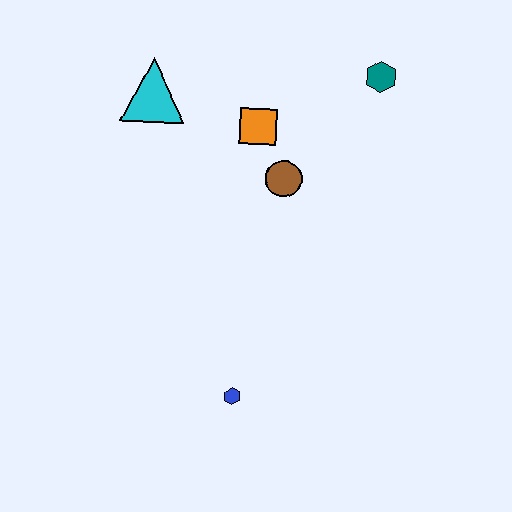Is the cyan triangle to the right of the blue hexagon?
No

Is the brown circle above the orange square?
No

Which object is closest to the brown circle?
The orange square is closest to the brown circle.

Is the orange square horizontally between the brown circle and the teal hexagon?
No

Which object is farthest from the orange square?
The blue hexagon is farthest from the orange square.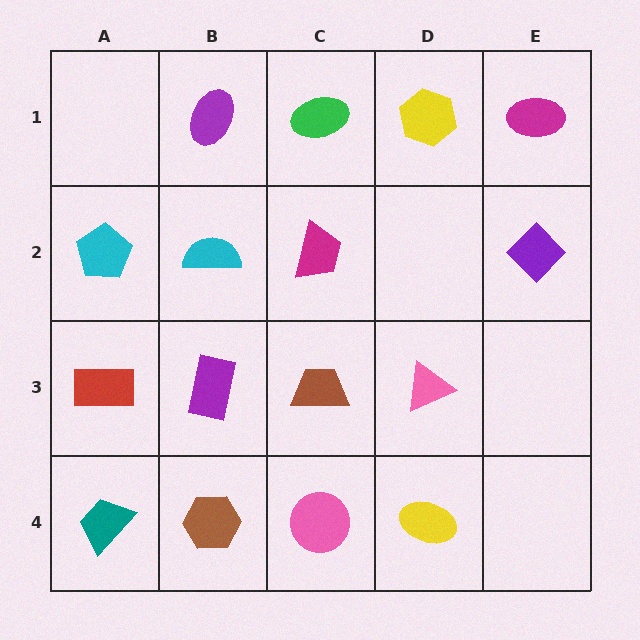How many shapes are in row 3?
4 shapes.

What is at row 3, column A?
A red rectangle.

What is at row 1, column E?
A magenta ellipse.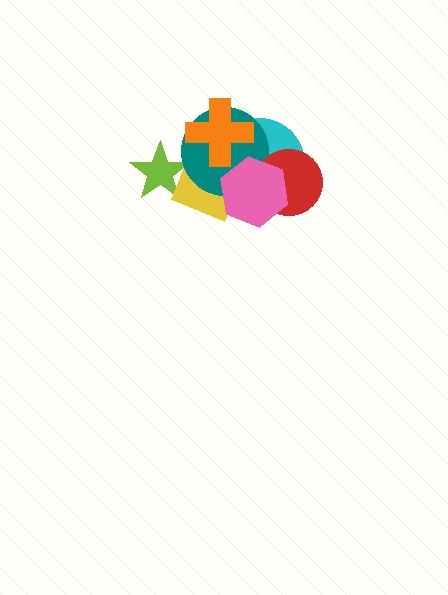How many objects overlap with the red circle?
2 objects overlap with the red circle.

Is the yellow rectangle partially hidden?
Yes, it is partially covered by another shape.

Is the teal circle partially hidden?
Yes, it is partially covered by another shape.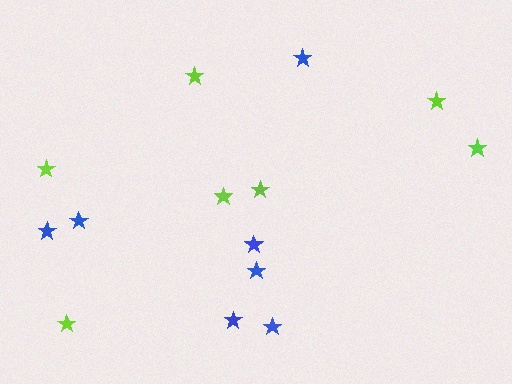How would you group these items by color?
There are 2 groups: one group of lime stars (7) and one group of blue stars (7).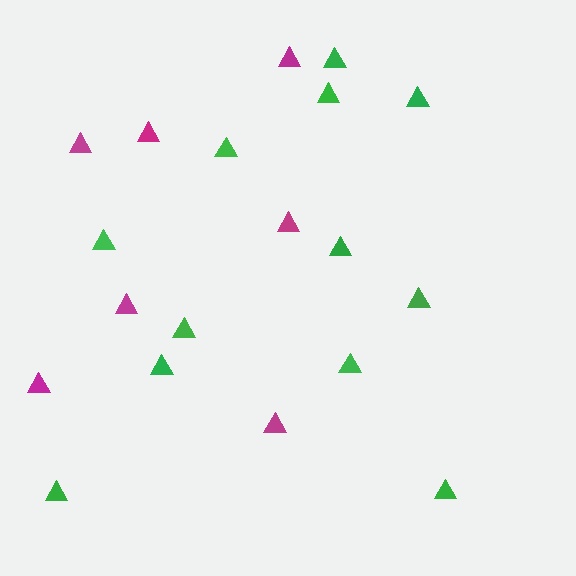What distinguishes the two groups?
There are 2 groups: one group of magenta triangles (7) and one group of green triangles (12).